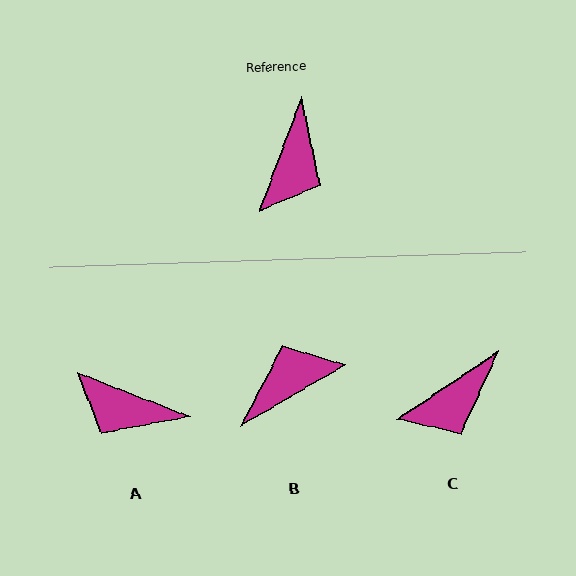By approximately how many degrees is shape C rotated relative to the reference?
Approximately 36 degrees clockwise.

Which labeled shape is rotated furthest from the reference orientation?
B, about 141 degrees away.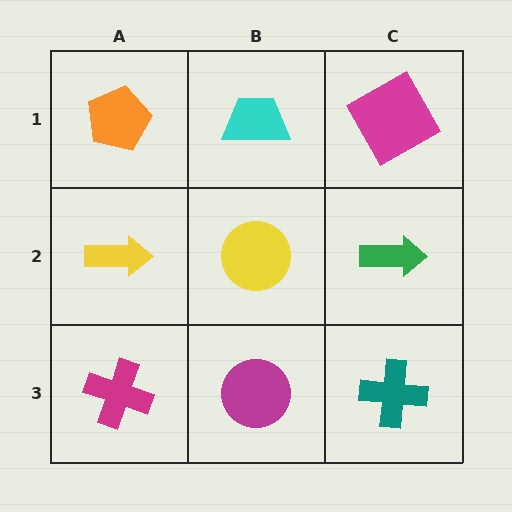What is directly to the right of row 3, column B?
A teal cross.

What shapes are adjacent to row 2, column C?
A magenta square (row 1, column C), a teal cross (row 3, column C), a yellow circle (row 2, column B).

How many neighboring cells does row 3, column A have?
2.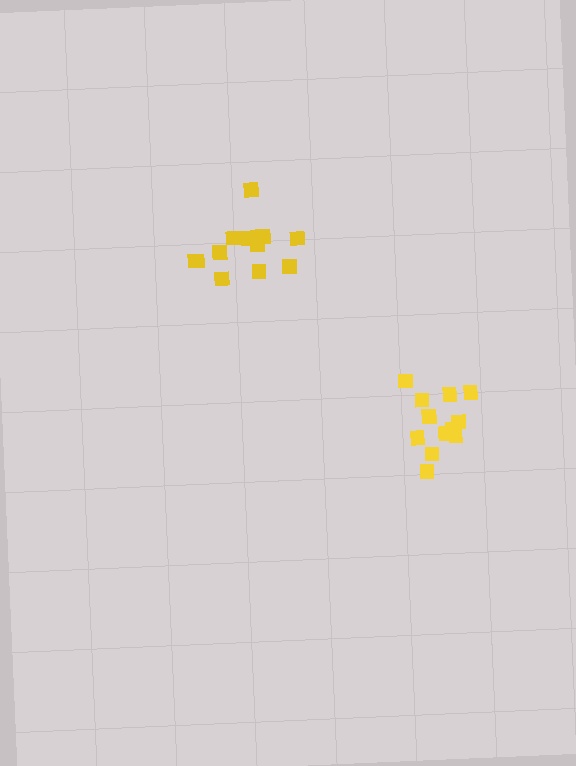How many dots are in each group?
Group 1: 12 dots, Group 2: 12 dots (24 total).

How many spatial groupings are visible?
There are 2 spatial groupings.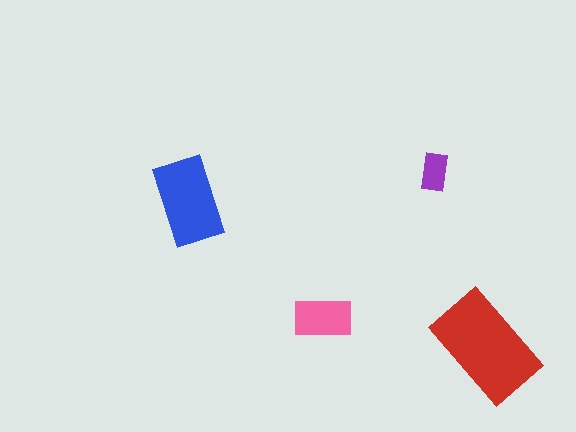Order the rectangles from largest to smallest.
the red one, the blue one, the pink one, the purple one.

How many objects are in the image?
There are 4 objects in the image.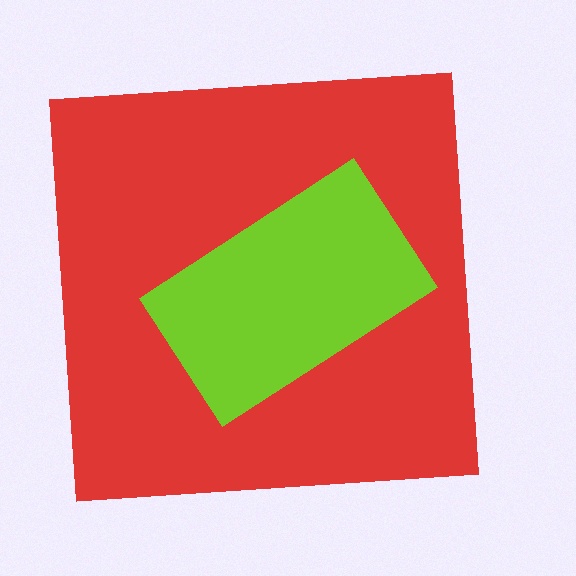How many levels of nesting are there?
2.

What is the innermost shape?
The lime rectangle.